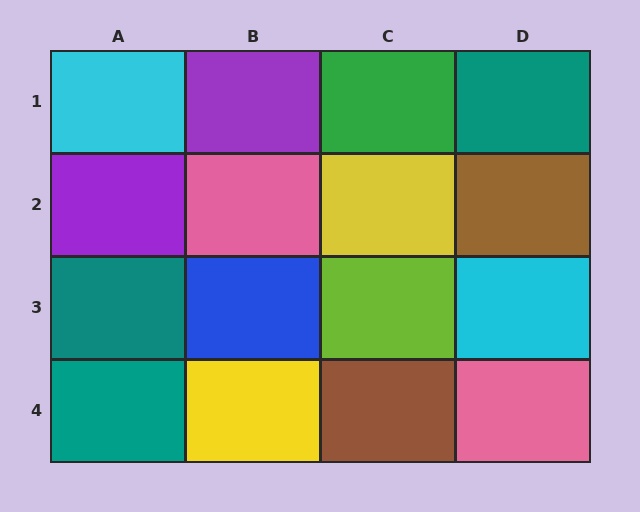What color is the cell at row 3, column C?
Lime.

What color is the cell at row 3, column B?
Blue.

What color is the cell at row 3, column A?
Teal.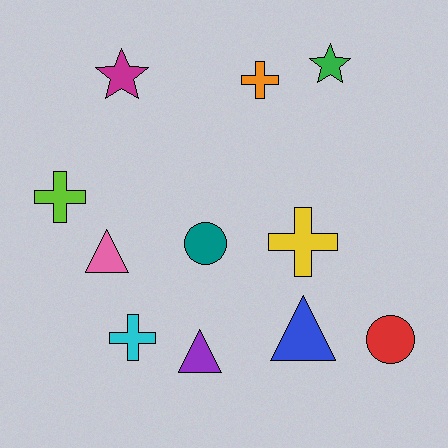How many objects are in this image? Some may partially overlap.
There are 11 objects.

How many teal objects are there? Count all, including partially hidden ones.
There is 1 teal object.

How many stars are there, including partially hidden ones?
There are 2 stars.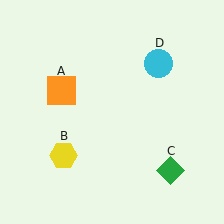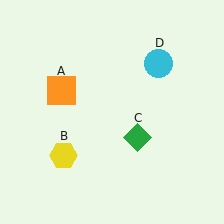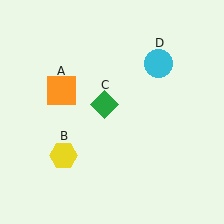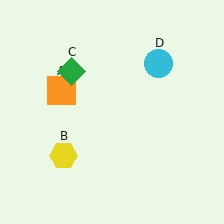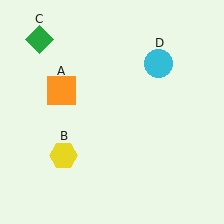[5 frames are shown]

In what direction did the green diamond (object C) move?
The green diamond (object C) moved up and to the left.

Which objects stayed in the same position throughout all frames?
Orange square (object A) and yellow hexagon (object B) and cyan circle (object D) remained stationary.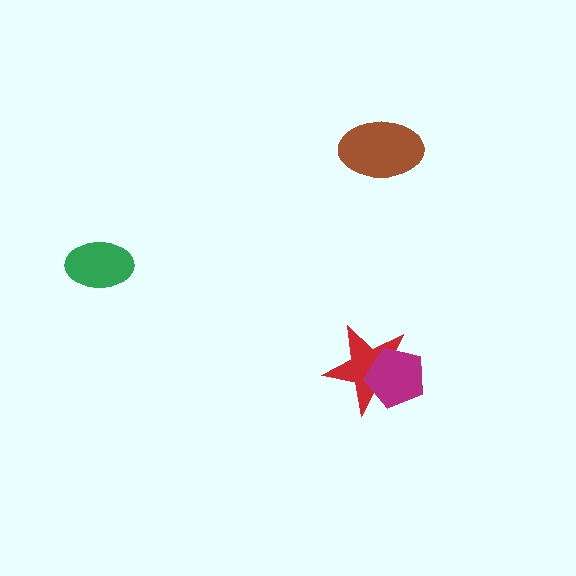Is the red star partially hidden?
Yes, it is partially covered by another shape.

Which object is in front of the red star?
The magenta pentagon is in front of the red star.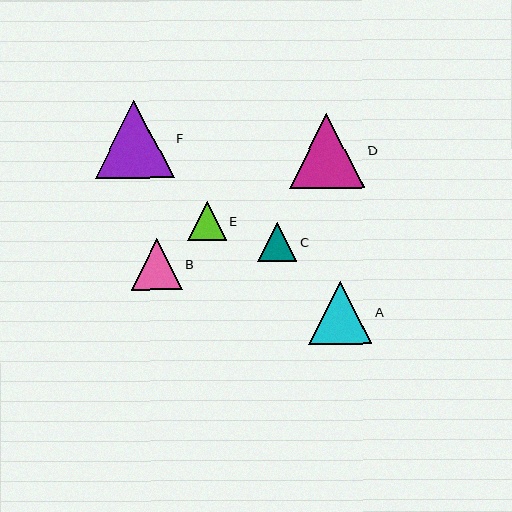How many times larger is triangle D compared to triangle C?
Triangle D is approximately 1.9 times the size of triangle C.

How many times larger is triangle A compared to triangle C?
Triangle A is approximately 1.6 times the size of triangle C.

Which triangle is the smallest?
Triangle E is the smallest with a size of approximately 39 pixels.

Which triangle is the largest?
Triangle F is the largest with a size of approximately 79 pixels.